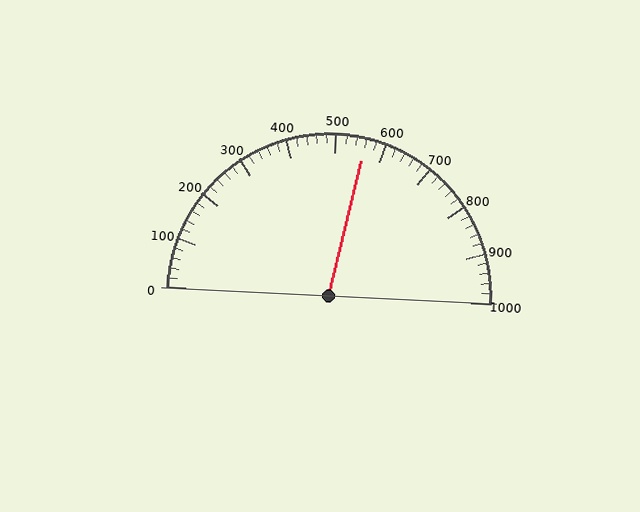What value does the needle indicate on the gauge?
The needle indicates approximately 560.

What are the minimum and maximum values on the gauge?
The gauge ranges from 0 to 1000.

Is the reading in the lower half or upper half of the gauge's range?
The reading is in the upper half of the range (0 to 1000).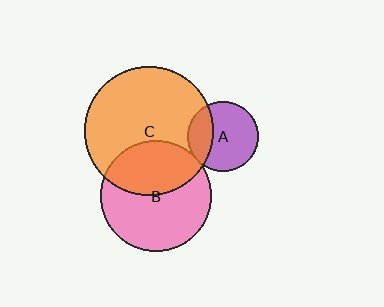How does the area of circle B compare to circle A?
Approximately 2.5 times.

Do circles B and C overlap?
Yes.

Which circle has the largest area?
Circle C (orange).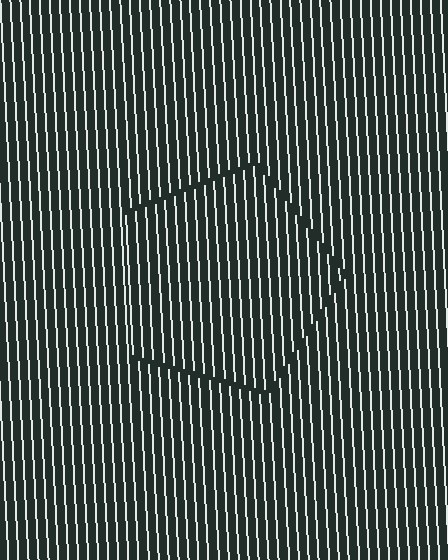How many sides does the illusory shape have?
5 sides — the line-ends trace a pentagon.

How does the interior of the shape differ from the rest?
The interior of the shape contains the same grating, shifted by half a period — the contour is defined by the phase discontinuity where line-ends from the inner and outer gratings abut.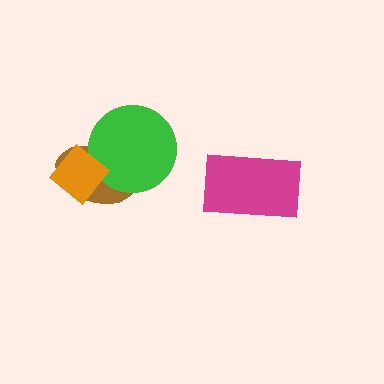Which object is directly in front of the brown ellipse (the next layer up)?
The green circle is directly in front of the brown ellipse.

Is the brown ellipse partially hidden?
Yes, it is partially covered by another shape.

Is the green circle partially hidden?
Yes, it is partially covered by another shape.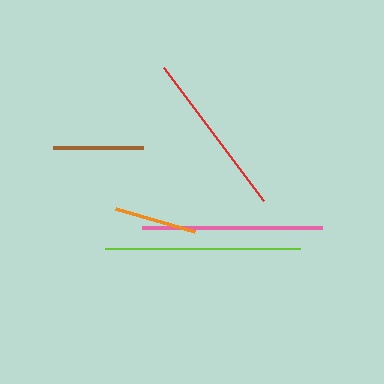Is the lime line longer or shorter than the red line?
The lime line is longer than the red line.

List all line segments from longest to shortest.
From longest to shortest: lime, pink, red, brown, orange.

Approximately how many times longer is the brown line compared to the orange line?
The brown line is approximately 1.1 times the length of the orange line.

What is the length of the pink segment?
The pink segment is approximately 179 pixels long.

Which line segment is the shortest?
The orange line is the shortest at approximately 82 pixels.